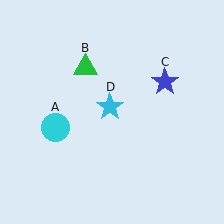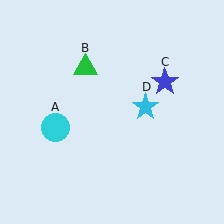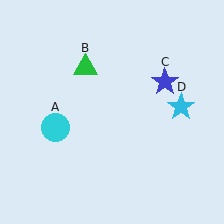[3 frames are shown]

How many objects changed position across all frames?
1 object changed position: cyan star (object D).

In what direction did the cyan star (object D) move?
The cyan star (object D) moved right.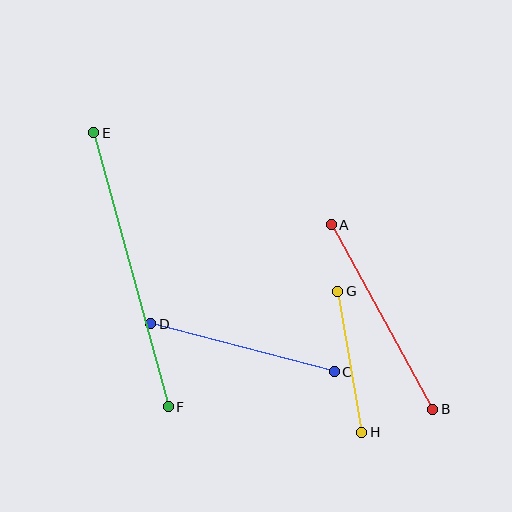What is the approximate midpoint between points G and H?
The midpoint is at approximately (350, 362) pixels.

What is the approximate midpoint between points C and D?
The midpoint is at approximately (242, 348) pixels.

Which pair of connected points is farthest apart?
Points E and F are farthest apart.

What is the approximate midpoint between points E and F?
The midpoint is at approximately (131, 270) pixels.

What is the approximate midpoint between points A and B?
The midpoint is at approximately (382, 317) pixels.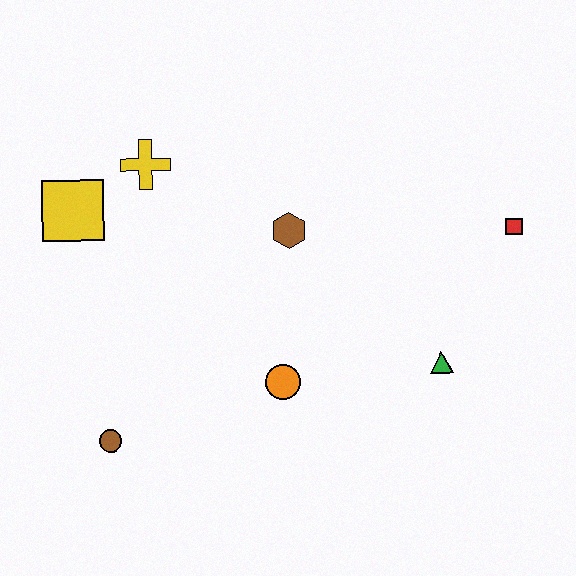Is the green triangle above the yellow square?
No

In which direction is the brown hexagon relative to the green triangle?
The brown hexagon is to the left of the green triangle.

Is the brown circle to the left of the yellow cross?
Yes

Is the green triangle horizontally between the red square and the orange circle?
Yes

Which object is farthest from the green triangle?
The yellow square is farthest from the green triangle.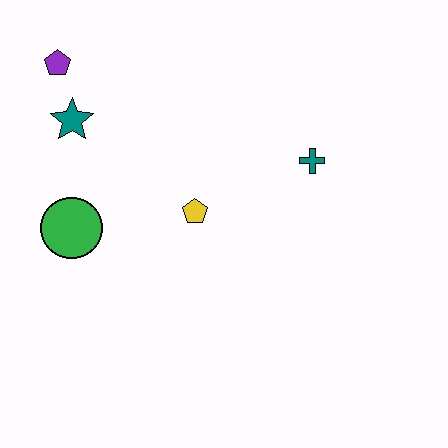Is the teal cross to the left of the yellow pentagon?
No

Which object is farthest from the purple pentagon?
The teal cross is farthest from the purple pentagon.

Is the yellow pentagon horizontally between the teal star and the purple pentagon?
No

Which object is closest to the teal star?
The purple pentagon is closest to the teal star.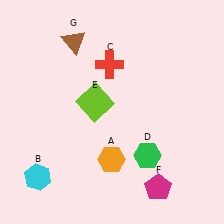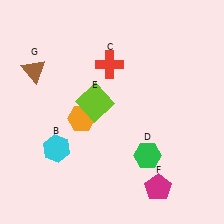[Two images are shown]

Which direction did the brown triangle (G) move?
The brown triangle (G) moved left.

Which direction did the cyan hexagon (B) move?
The cyan hexagon (B) moved up.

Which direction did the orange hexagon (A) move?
The orange hexagon (A) moved up.